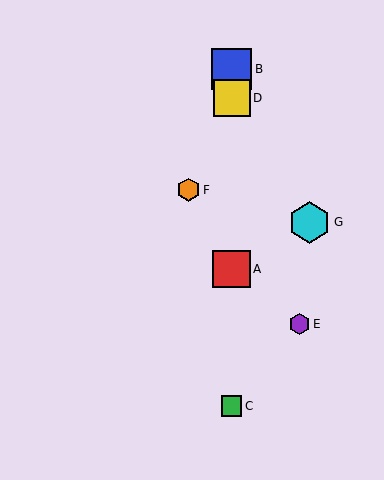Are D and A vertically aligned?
Yes, both are at x≈232.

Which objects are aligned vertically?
Objects A, B, C, D are aligned vertically.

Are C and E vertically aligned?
No, C is at x≈232 and E is at x≈300.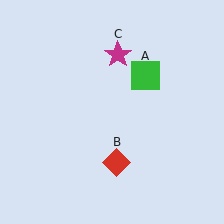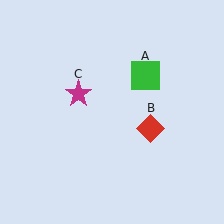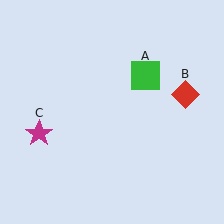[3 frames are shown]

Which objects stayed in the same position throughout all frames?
Green square (object A) remained stationary.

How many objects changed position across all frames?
2 objects changed position: red diamond (object B), magenta star (object C).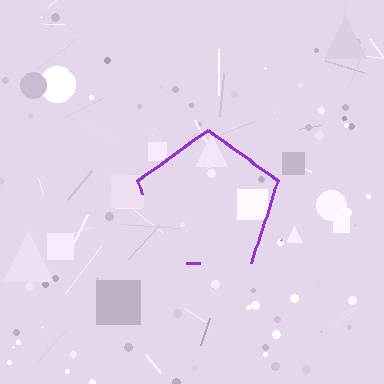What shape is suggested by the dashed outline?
The dashed outline suggests a pentagon.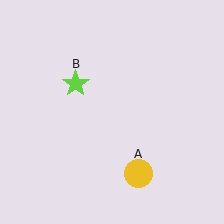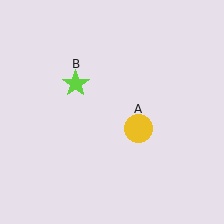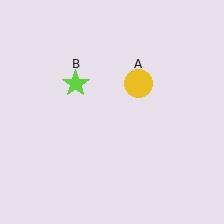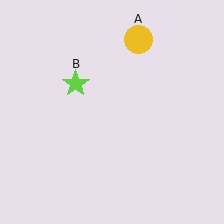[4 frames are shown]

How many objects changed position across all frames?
1 object changed position: yellow circle (object A).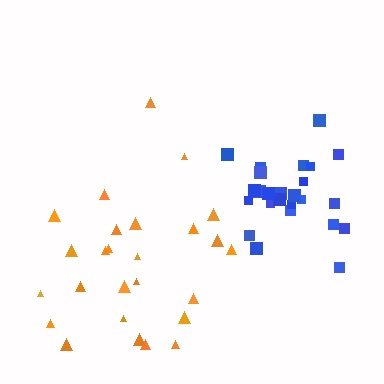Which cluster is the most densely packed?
Blue.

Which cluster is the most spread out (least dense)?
Orange.